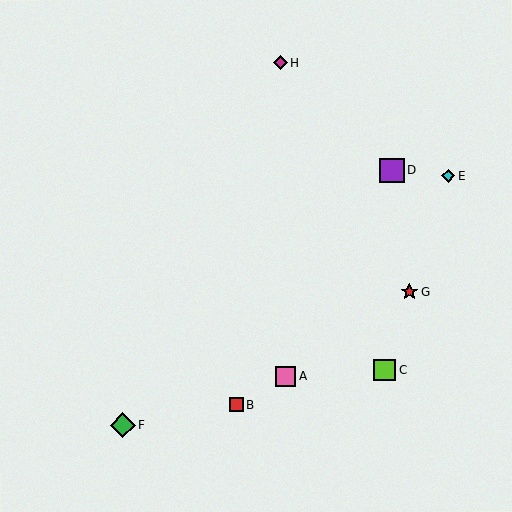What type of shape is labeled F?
Shape F is a green diamond.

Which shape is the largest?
The green diamond (labeled F) is the largest.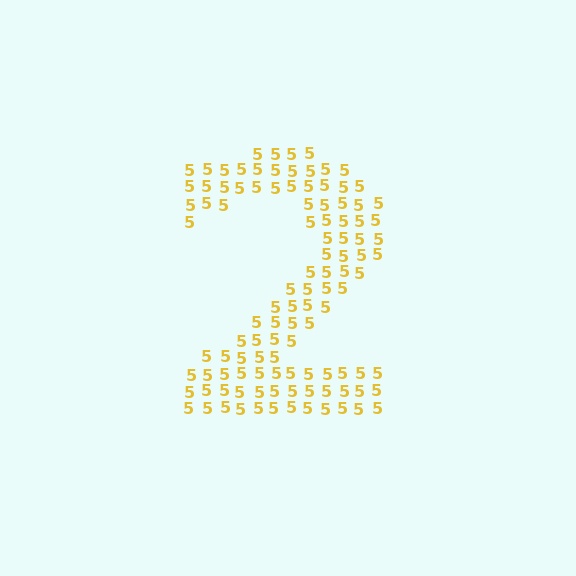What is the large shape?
The large shape is the digit 2.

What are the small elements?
The small elements are digit 5's.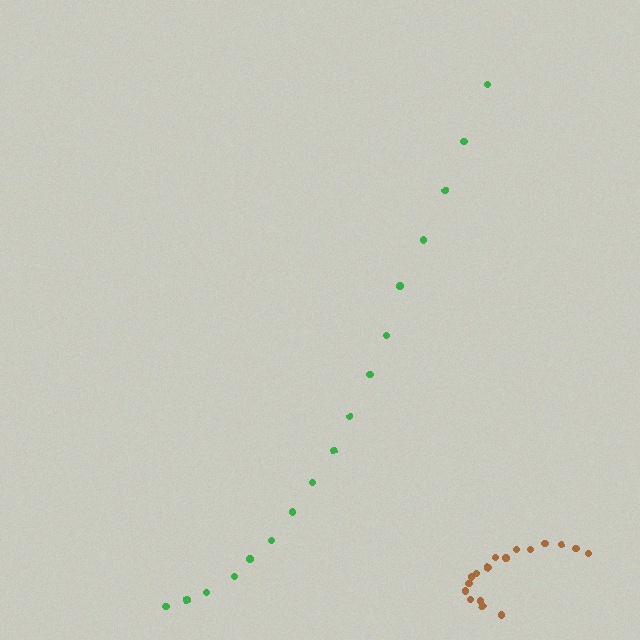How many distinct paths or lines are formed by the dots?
There are 2 distinct paths.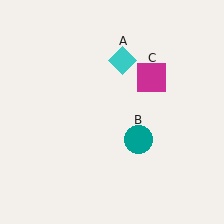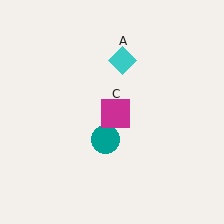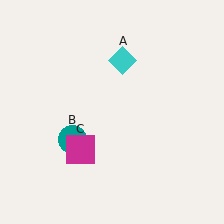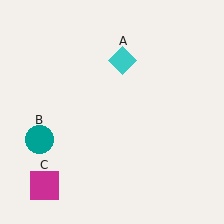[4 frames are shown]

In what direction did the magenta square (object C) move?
The magenta square (object C) moved down and to the left.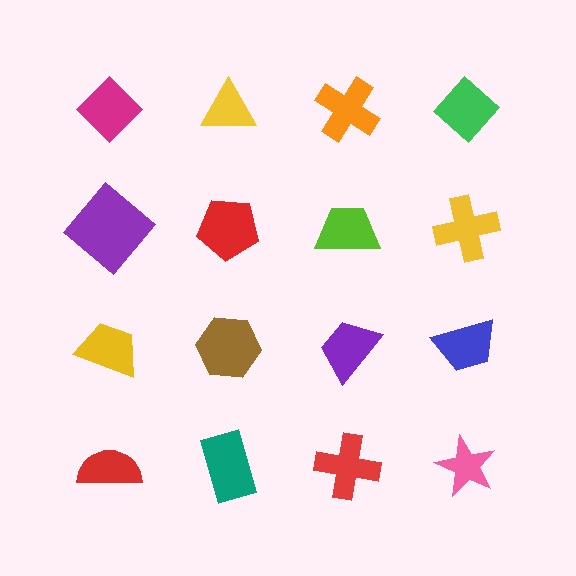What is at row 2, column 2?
A red pentagon.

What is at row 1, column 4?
A green diamond.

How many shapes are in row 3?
4 shapes.